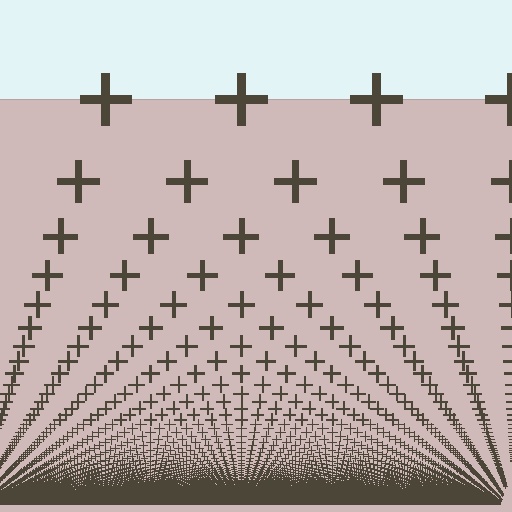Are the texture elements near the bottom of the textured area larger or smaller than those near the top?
Smaller. The gradient is inverted — elements near the bottom are smaller and denser.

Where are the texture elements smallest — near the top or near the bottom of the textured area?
Near the bottom.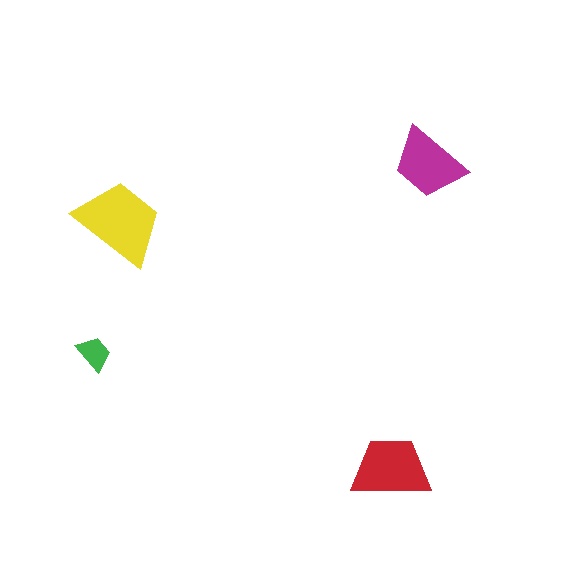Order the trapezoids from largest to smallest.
the yellow one, the red one, the magenta one, the green one.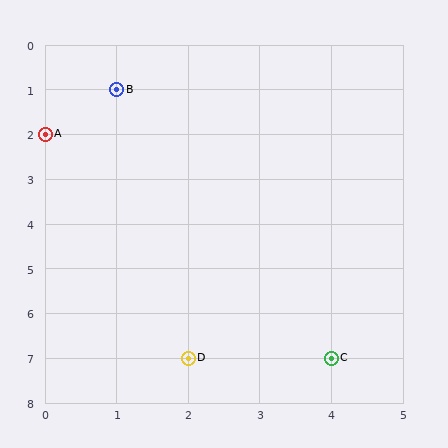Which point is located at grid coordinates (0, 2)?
Point A is at (0, 2).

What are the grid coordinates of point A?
Point A is at grid coordinates (0, 2).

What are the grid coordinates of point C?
Point C is at grid coordinates (4, 7).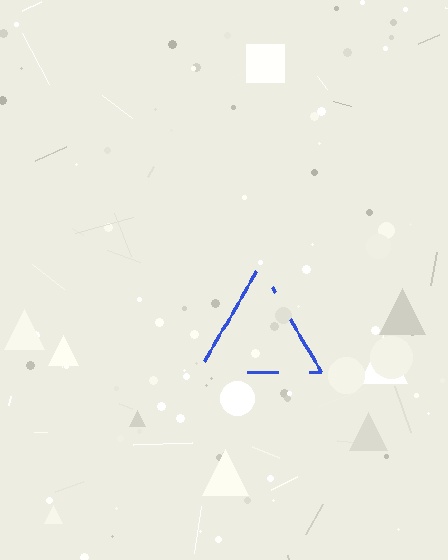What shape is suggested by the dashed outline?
The dashed outline suggests a triangle.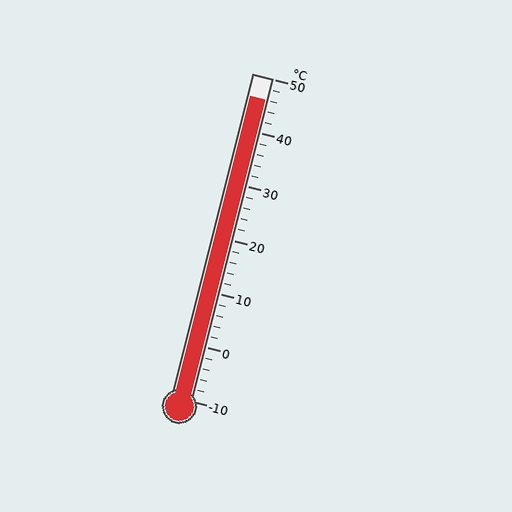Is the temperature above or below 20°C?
The temperature is above 20°C.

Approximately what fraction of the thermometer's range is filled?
The thermometer is filled to approximately 95% of its range.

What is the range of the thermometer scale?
The thermometer scale ranges from -10°C to 50°C.